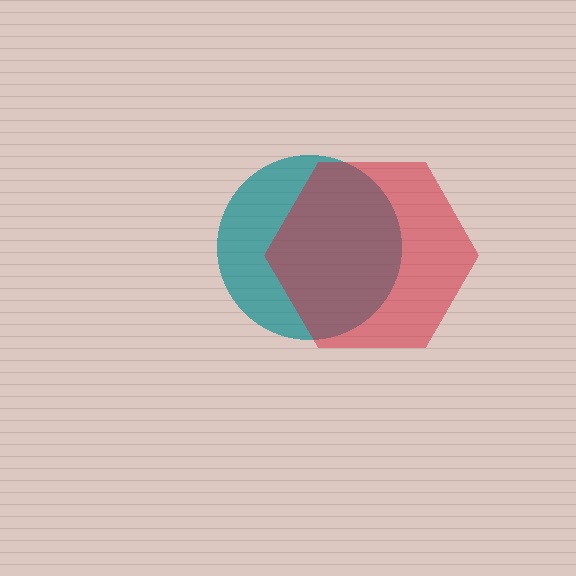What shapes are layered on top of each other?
The layered shapes are: a teal circle, a red hexagon.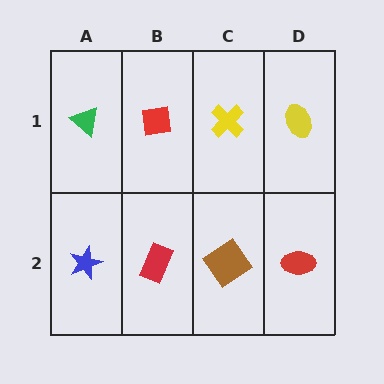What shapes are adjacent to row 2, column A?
A green triangle (row 1, column A), a red rectangle (row 2, column B).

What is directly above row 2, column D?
A yellow ellipse.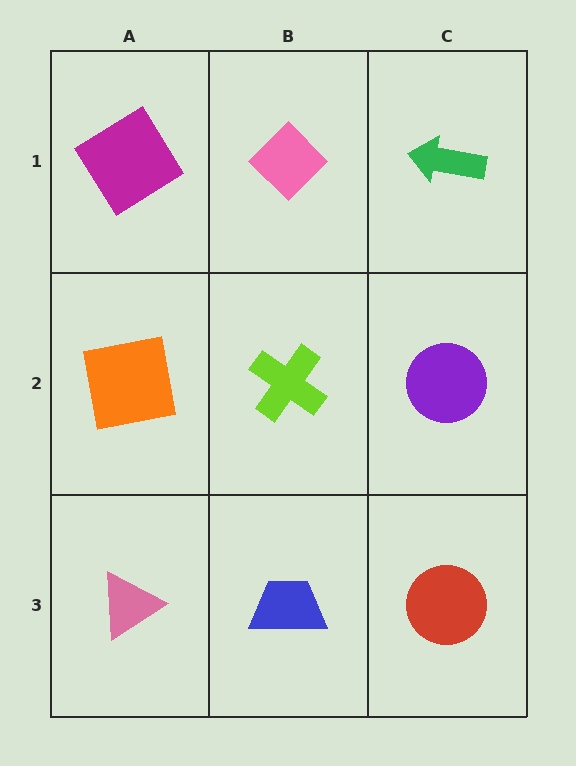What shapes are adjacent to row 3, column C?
A purple circle (row 2, column C), a blue trapezoid (row 3, column B).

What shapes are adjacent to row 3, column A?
An orange square (row 2, column A), a blue trapezoid (row 3, column B).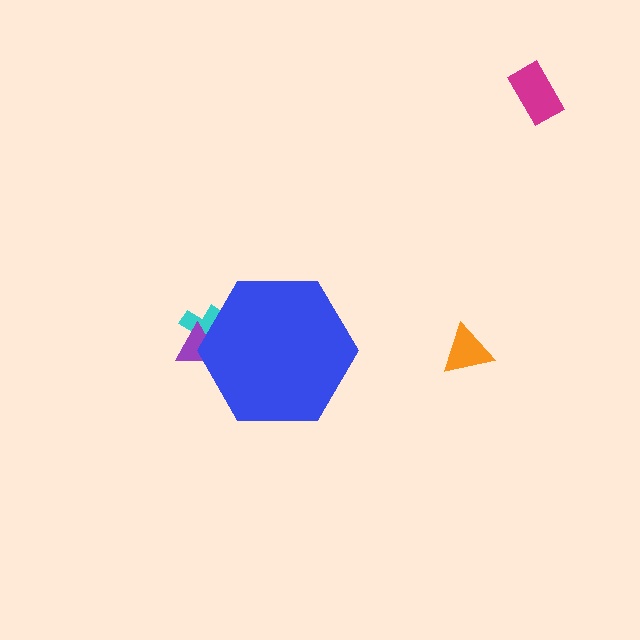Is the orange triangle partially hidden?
No, the orange triangle is fully visible.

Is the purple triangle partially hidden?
Yes, the purple triangle is partially hidden behind the blue hexagon.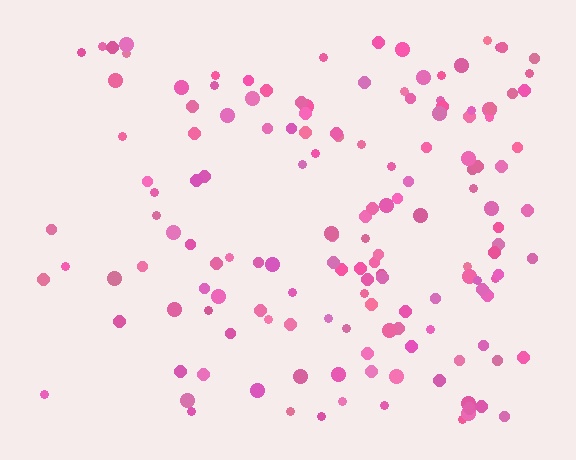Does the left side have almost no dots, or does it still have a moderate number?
Still a moderate number, just noticeably fewer than the right.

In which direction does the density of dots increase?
From left to right, with the right side densest.